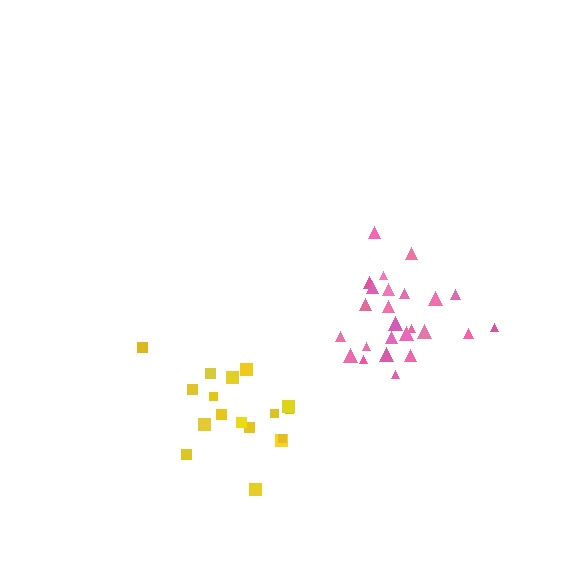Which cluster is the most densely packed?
Pink.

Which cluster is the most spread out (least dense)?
Yellow.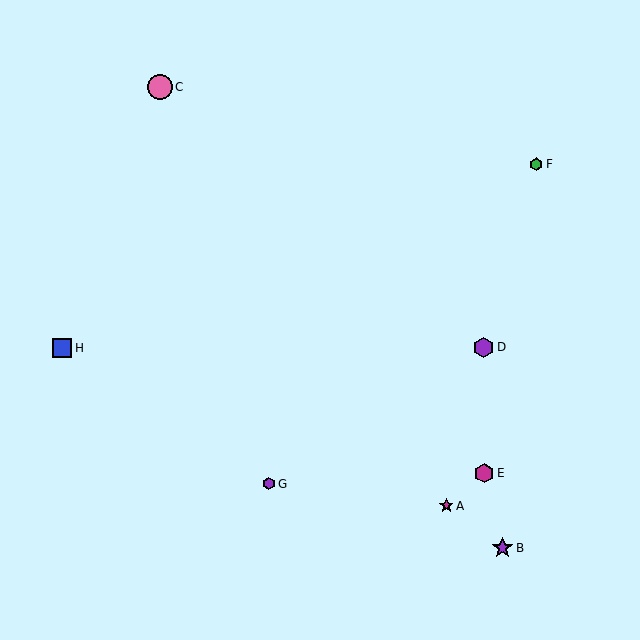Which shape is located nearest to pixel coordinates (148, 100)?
The pink circle (labeled C) at (160, 87) is nearest to that location.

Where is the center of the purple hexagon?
The center of the purple hexagon is at (269, 484).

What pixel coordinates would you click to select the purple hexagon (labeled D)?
Click at (484, 347) to select the purple hexagon D.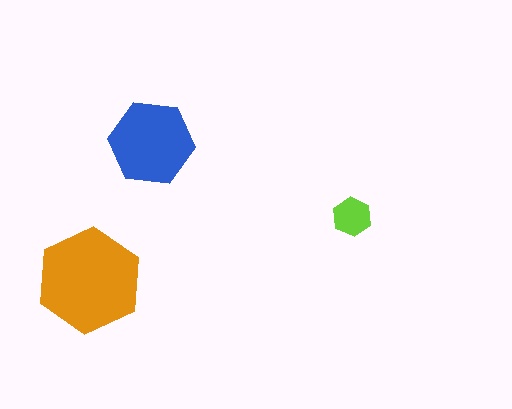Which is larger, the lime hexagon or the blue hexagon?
The blue one.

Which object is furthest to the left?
The orange hexagon is leftmost.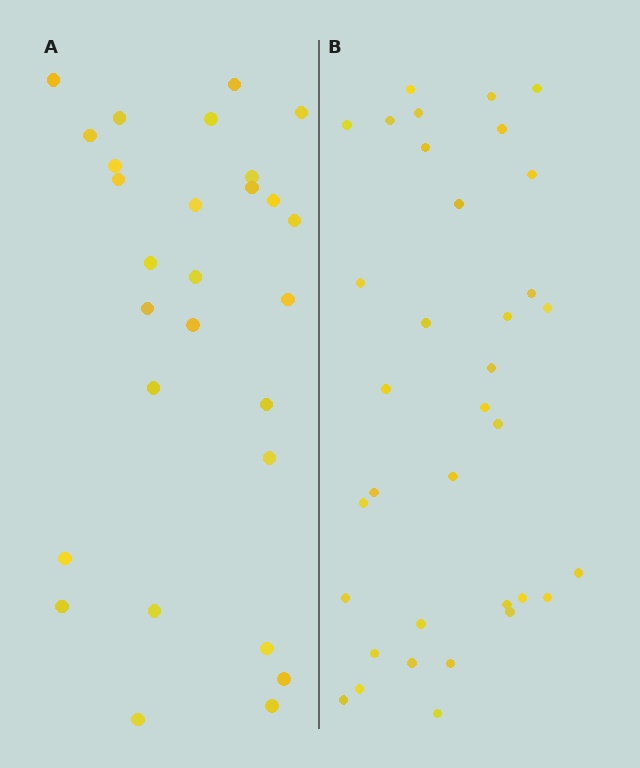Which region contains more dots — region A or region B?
Region B (the right region) has more dots.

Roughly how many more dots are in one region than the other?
Region B has roughly 8 or so more dots than region A.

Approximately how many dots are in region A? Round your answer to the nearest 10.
About 30 dots. (The exact count is 28, which rounds to 30.)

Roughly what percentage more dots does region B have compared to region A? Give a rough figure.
About 25% more.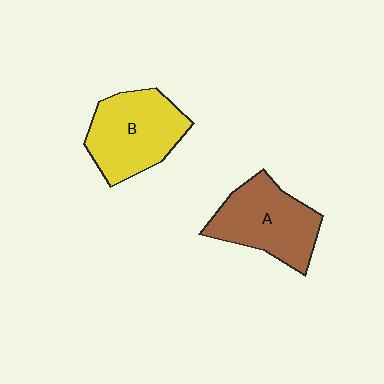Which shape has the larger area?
Shape B (yellow).